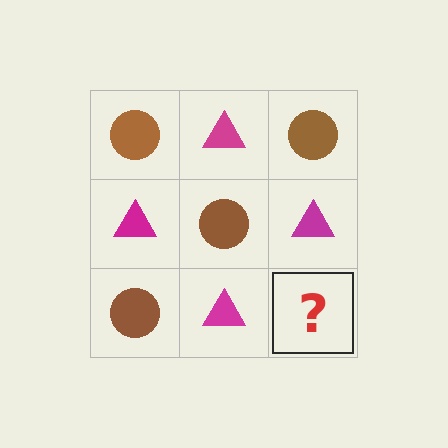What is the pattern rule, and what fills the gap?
The rule is that it alternates brown circle and magenta triangle in a checkerboard pattern. The gap should be filled with a brown circle.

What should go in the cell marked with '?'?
The missing cell should contain a brown circle.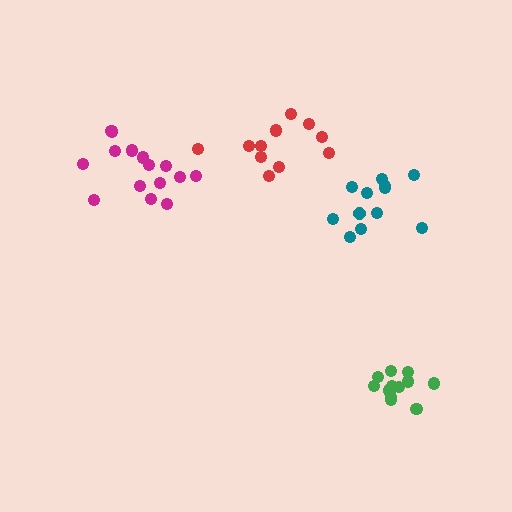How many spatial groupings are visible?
There are 4 spatial groupings.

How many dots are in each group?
Group 1: 15 dots, Group 2: 13 dots, Group 3: 13 dots, Group 4: 11 dots (52 total).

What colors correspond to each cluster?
The clusters are colored: magenta, teal, green, red.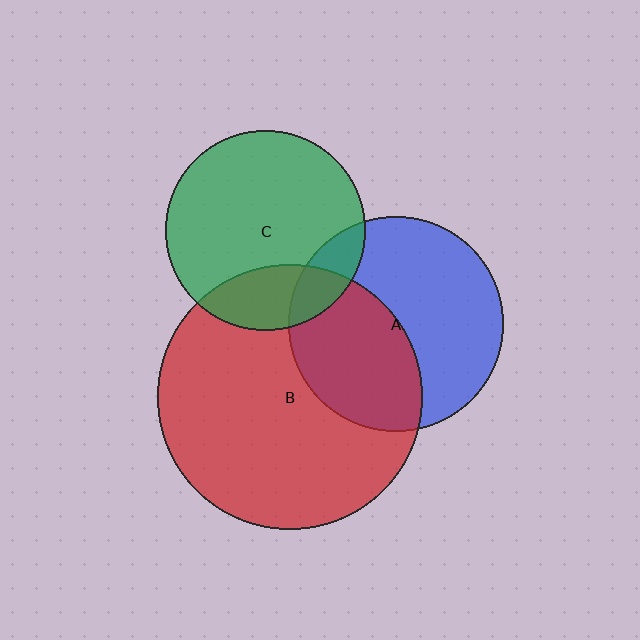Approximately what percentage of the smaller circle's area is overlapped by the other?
Approximately 45%.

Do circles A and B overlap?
Yes.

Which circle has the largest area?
Circle B (red).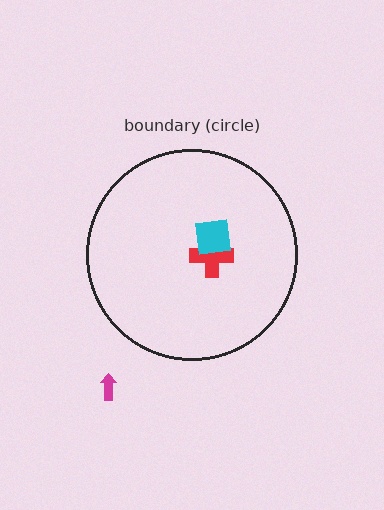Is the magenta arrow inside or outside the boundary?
Outside.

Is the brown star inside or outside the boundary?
Inside.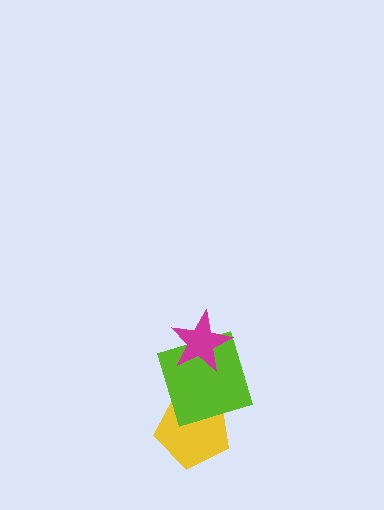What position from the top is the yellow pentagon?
The yellow pentagon is 3rd from the top.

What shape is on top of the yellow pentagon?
The lime square is on top of the yellow pentagon.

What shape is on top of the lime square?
The magenta star is on top of the lime square.